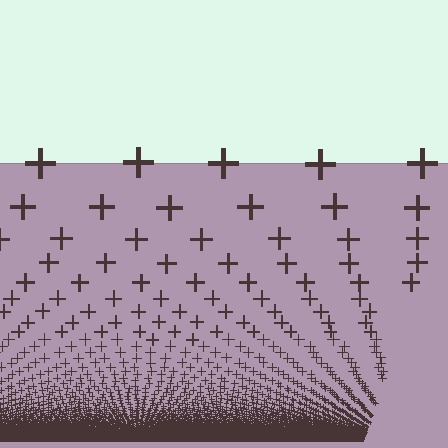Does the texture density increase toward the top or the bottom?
Density increases toward the bottom.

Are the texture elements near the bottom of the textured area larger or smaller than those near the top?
Smaller. The gradient is inverted — elements near the bottom are smaller and denser.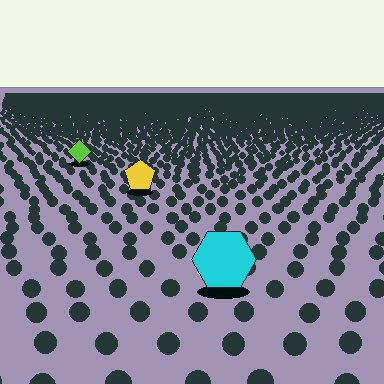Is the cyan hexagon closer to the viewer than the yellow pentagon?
Yes. The cyan hexagon is closer — you can tell from the texture gradient: the ground texture is coarser near it.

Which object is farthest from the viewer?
The lime diamond is farthest from the viewer. It appears smaller and the ground texture around it is denser.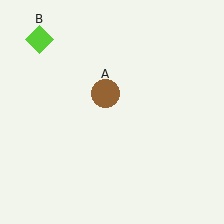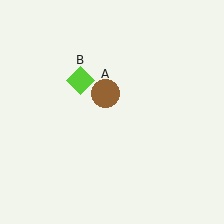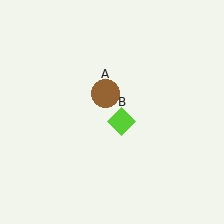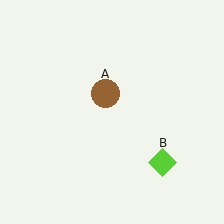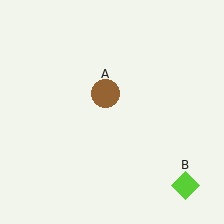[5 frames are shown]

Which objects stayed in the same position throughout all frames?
Brown circle (object A) remained stationary.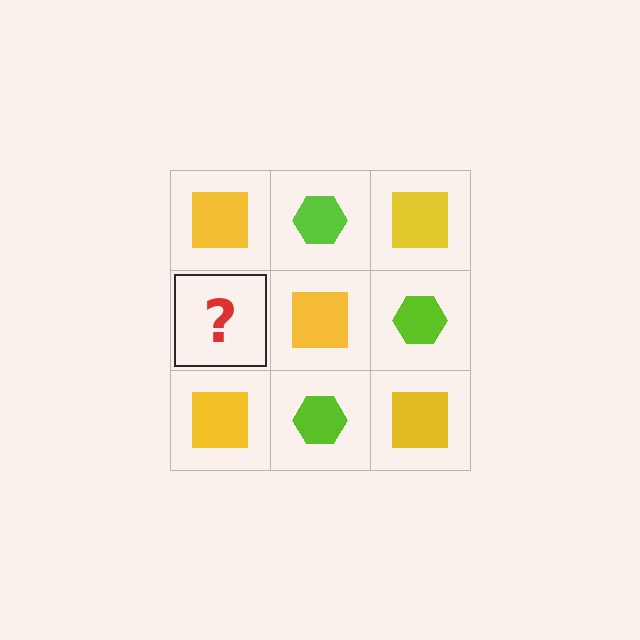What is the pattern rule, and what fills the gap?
The rule is that it alternates yellow square and lime hexagon in a checkerboard pattern. The gap should be filled with a lime hexagon.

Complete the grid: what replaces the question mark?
The question mark should be replaced with a lime hexagon.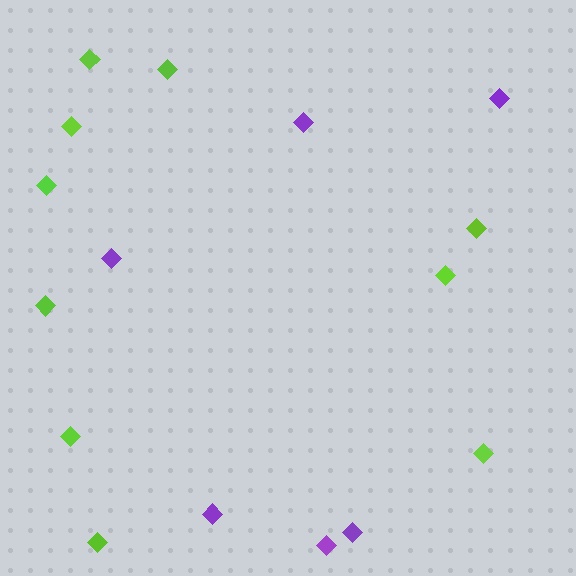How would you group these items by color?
There are 2 groups: one group of purple diamonds (6) and one group of lime diamonds (10).